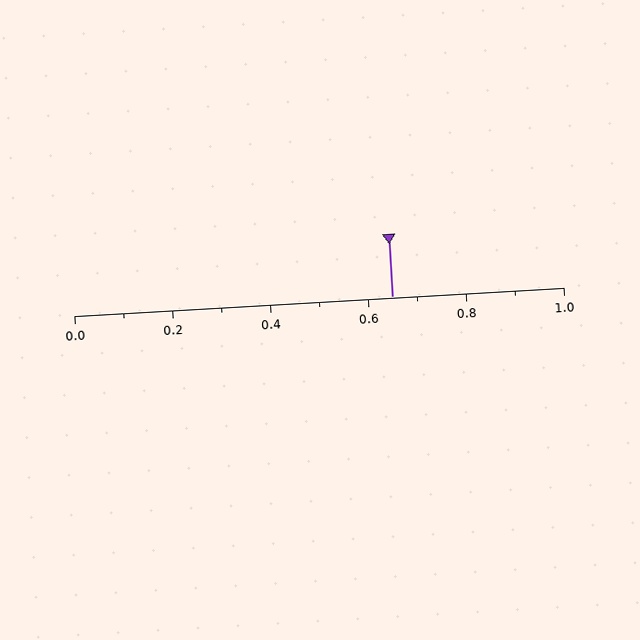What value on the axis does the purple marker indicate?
The marker indicates approximately 0.65.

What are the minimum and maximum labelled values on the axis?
The axis runs from 0.0 to 1.0.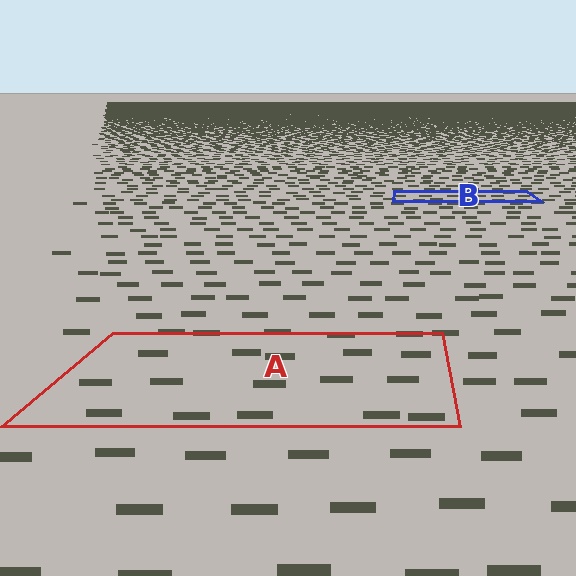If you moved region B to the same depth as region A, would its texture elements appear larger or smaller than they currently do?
They would appear larger. At a closer depth, the same texture elements are projected at a bigger on-screen size.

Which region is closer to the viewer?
Region A is closer. The texture elements there are larger and more spread out.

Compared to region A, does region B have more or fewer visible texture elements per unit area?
Region B has more texture elements per unit area — they are packed more densely because it is farther away.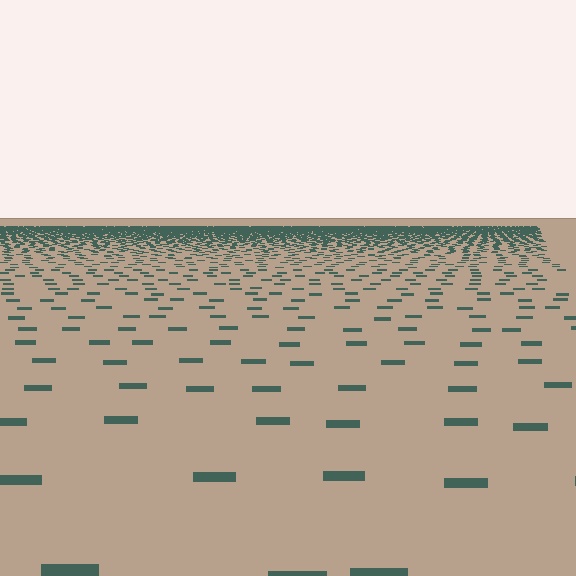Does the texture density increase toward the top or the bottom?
Density increases toward the top.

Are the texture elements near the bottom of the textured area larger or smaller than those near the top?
Larger. Near the bottom, elements are closer to the viewer and appear at a bigger on-screen size.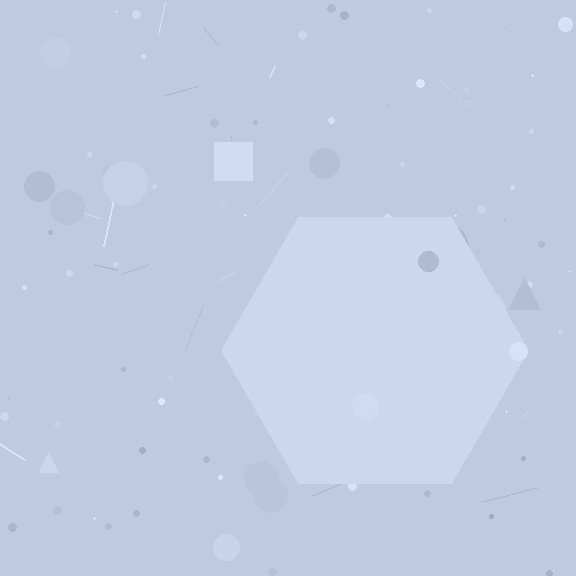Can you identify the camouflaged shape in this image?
The camouflaged shape is a hexagon.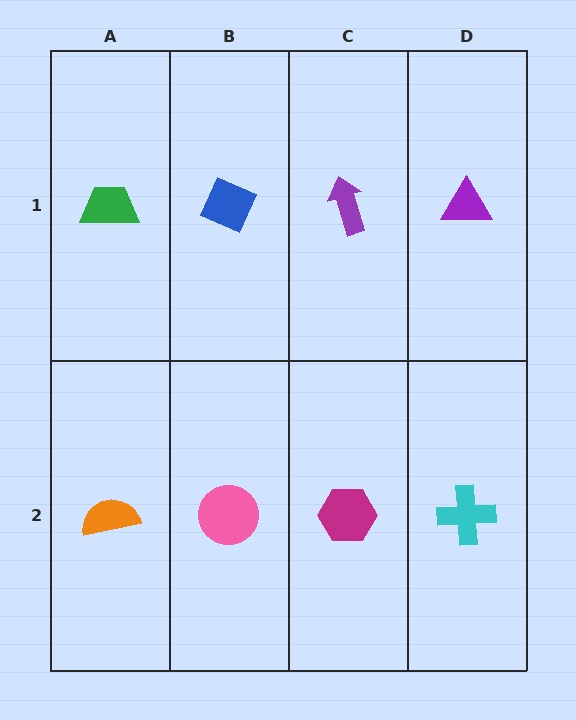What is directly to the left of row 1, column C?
A blue diamond.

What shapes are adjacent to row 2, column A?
A green trapezoid (row 1, column A), a pink circle (row 2, column B).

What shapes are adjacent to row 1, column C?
A magenta hexagon (row 2, column C), a blue diamond (row 1, column B), a purple triangle (row 1, column D).